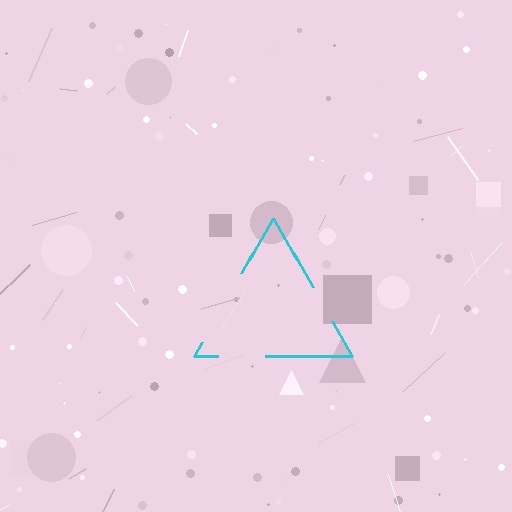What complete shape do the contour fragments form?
The contour fragments form a triangle.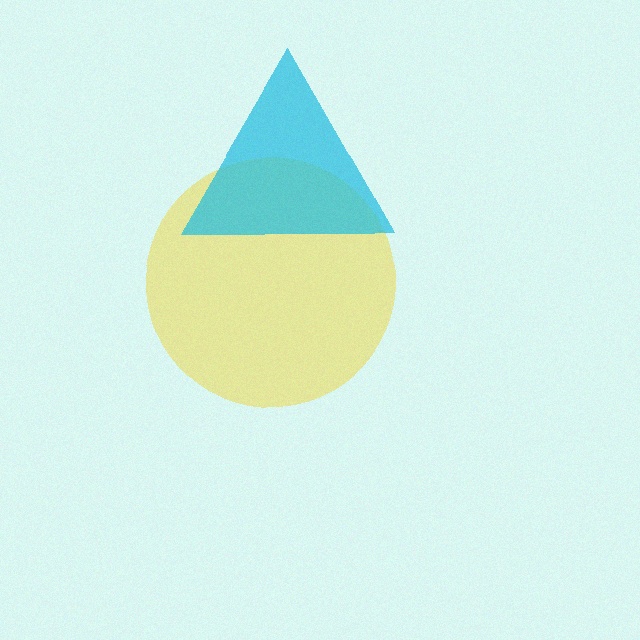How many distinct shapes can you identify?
There are 2 distinct shapes: a yellow circle, a cyan triangle.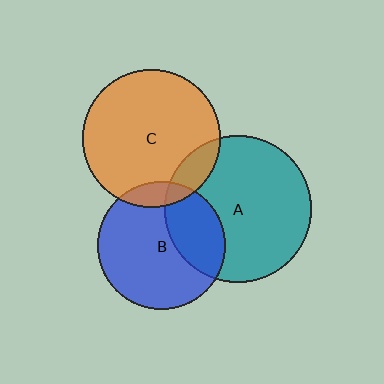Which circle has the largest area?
Circle A (teal).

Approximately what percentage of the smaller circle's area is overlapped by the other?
Approximately 10%.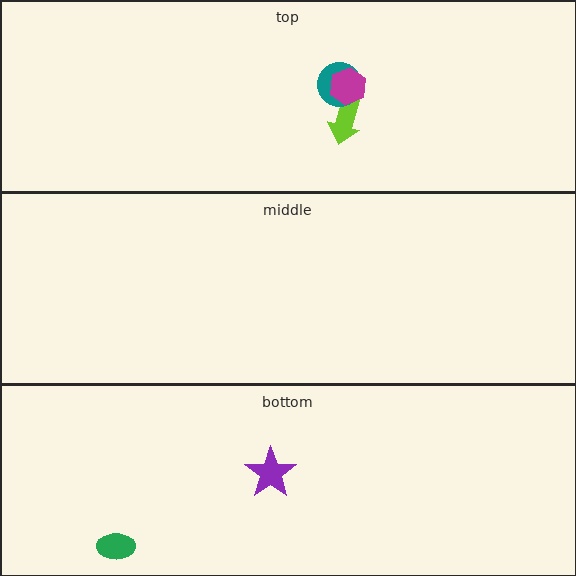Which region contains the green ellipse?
The bottom region.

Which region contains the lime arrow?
The top region.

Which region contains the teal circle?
The top region.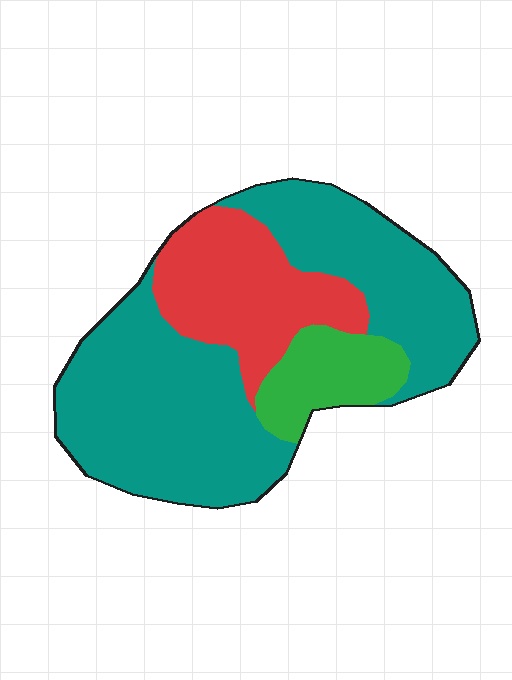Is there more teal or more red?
Teal.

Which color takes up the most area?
Teal, at roughly 65%.